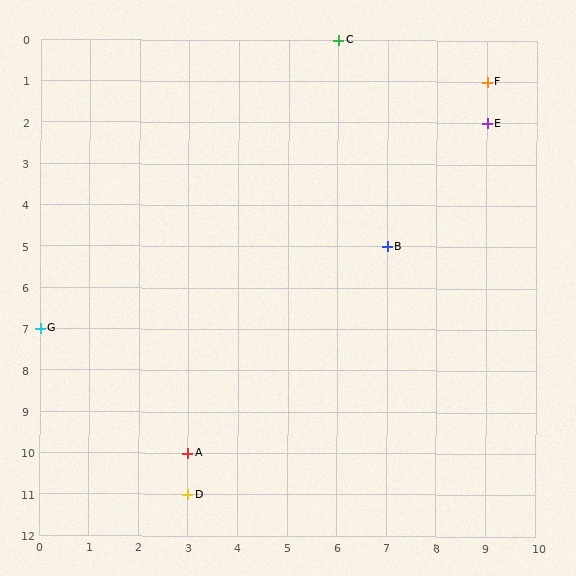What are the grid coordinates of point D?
Point D is at grid coordinates (3, 11).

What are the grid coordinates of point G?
Point G is at grid coordinates (0, 7).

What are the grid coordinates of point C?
Point C is at grid coordinates (6, 0).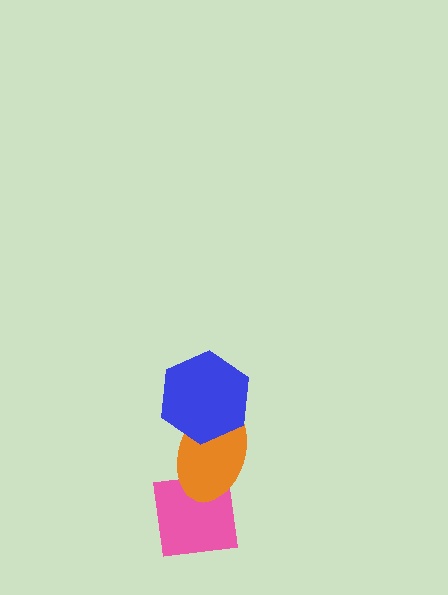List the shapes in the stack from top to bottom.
From top to bottom: the blue hexagon, the orange ellipse, the pink square.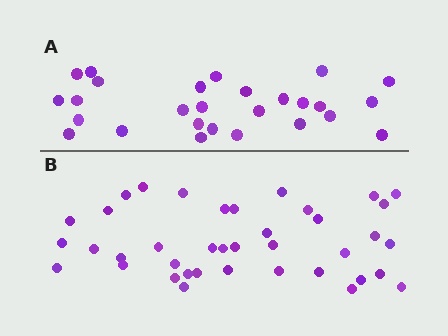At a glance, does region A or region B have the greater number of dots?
Region B (the bottom region) has more dots.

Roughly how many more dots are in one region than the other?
Region B has roughly 12 or so more dots than region A.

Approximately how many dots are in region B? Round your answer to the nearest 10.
About 40 dots. (The exact count is 39, which rounds to 40.)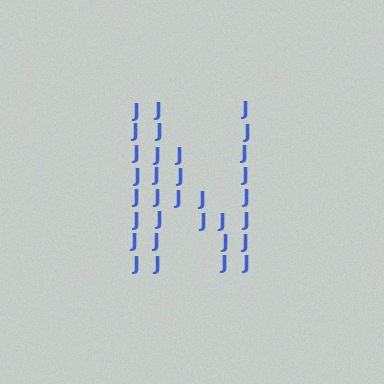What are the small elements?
The small elements are letter J's.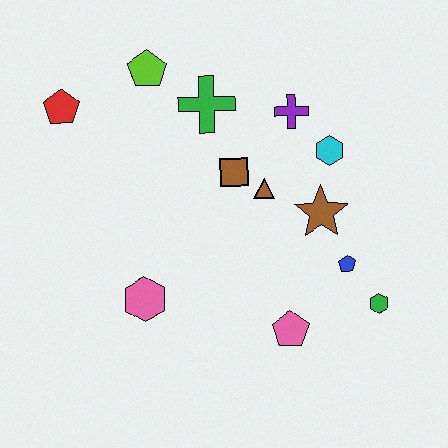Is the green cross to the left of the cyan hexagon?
Yes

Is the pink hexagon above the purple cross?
No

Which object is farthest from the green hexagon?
The red pentagon is farthest from the green hexagon.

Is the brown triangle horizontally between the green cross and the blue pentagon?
Yes